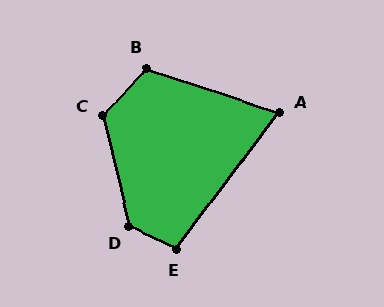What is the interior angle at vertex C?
Approximately 124 degrees (obtuse).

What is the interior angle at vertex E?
Approximately 102 degrees (obtuse).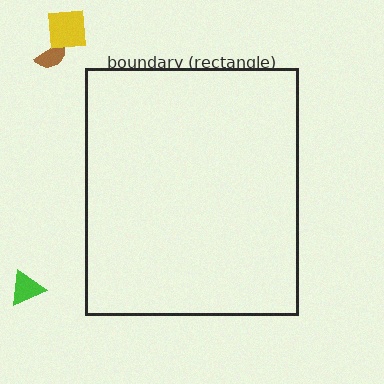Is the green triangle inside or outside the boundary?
Outside.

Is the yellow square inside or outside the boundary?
Outside.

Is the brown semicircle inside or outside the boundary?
Outside.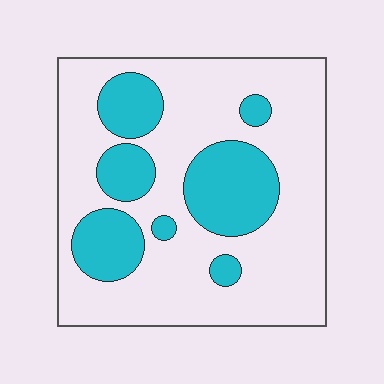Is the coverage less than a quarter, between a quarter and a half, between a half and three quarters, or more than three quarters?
Between a quarter and a half.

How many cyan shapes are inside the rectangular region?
7.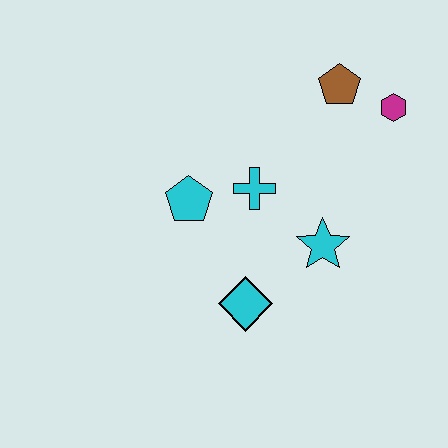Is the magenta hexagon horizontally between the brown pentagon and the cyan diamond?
No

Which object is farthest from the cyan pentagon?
The magenta hexagon is farthest from the cyan pentagon.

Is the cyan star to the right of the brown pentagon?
No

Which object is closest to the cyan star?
The cyan cross is closest to the cyan star.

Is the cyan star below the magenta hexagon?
Yes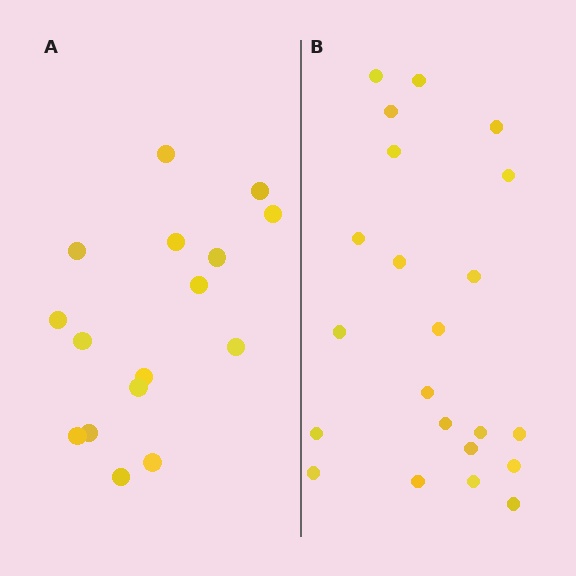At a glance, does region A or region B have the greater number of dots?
Region B (the right region) has more dots.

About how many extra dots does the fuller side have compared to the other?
Region B has about 6 more dots than region A.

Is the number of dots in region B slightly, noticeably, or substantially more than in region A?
Region B has noticeably more, but not dramatically so. The ratio is roughly 1.4 to 1.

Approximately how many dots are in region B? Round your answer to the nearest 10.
About 20 dots. (The exact count is 22, which rounds to 20.)